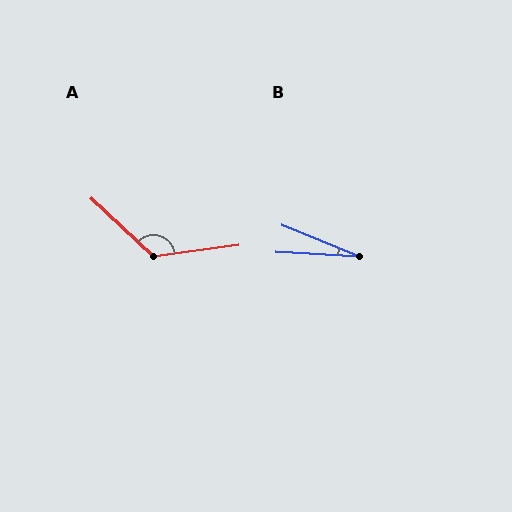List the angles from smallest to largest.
B (19°), A (129°).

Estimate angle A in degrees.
Approximately 129 degrees.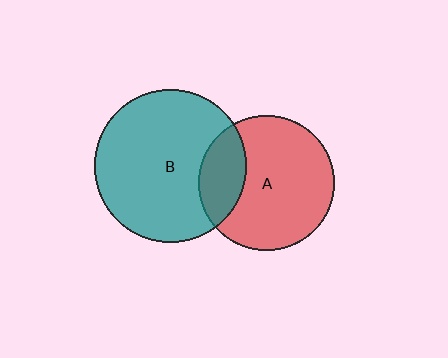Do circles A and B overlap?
Yes.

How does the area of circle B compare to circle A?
Approximately 1.3 times.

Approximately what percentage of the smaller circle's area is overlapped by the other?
Approximately 25%.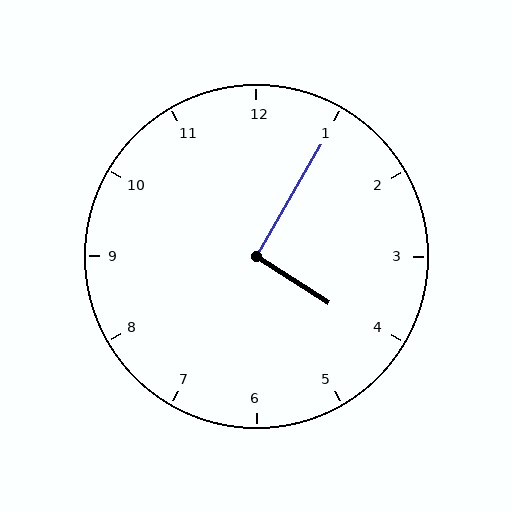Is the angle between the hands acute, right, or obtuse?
It is right.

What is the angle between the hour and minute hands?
Approximately 92 degrees.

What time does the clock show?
4:05.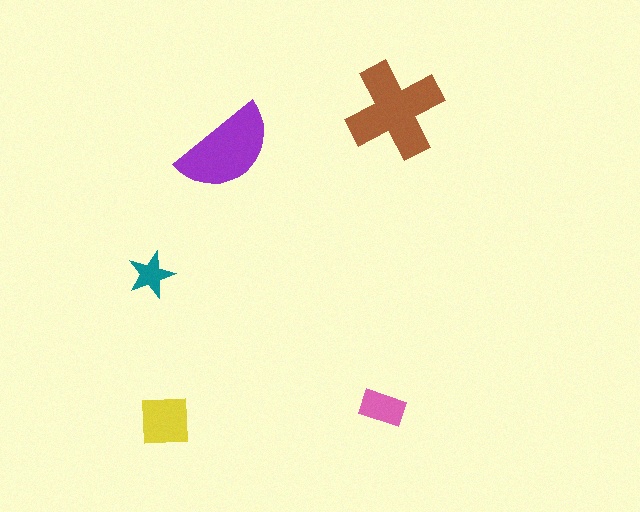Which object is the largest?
The brown cross.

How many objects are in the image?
There are 5 objects in the image.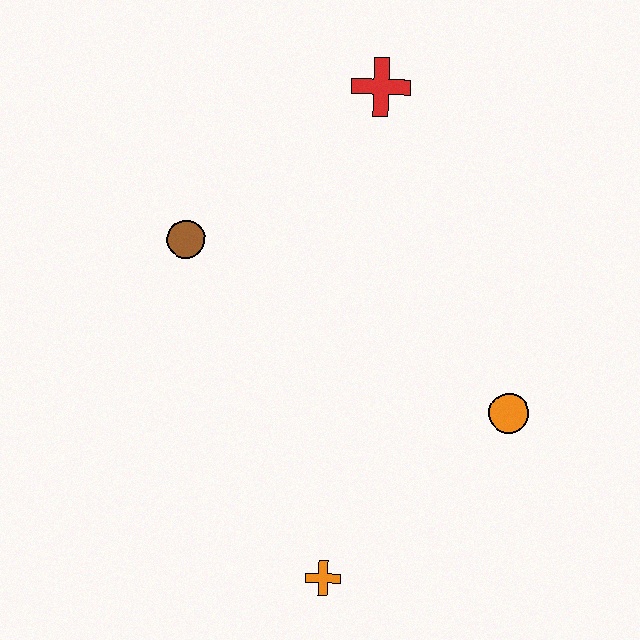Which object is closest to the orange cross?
The orange circle is closest to the orange cross.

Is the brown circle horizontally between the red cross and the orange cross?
No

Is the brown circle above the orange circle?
Yes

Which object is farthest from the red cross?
The orange cross is farthest from the red cross.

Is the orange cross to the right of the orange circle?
No